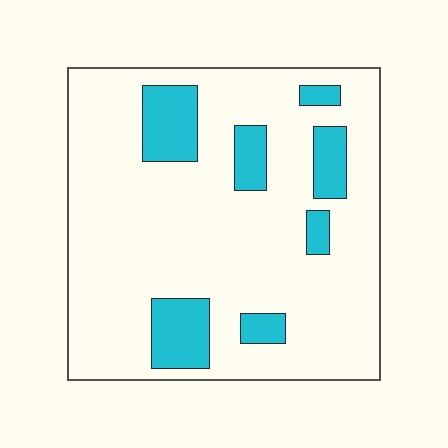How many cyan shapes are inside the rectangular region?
7.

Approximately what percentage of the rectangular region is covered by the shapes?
Approximately 15%.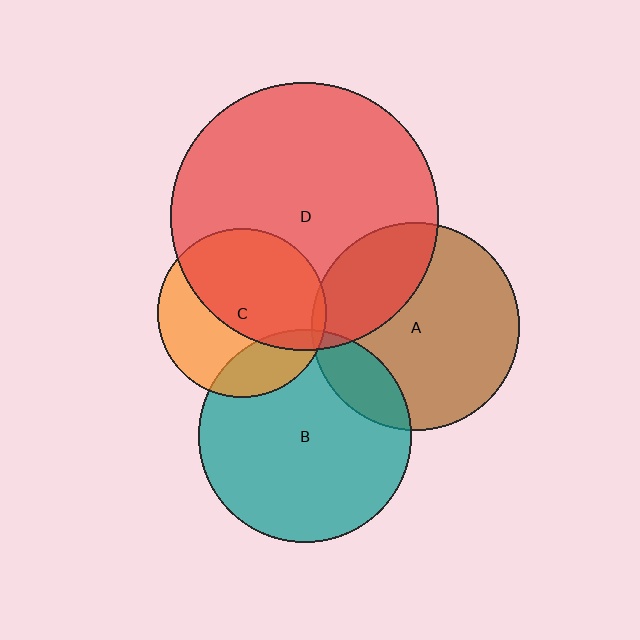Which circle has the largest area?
Circle D (red).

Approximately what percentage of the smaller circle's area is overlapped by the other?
Approximately 5%.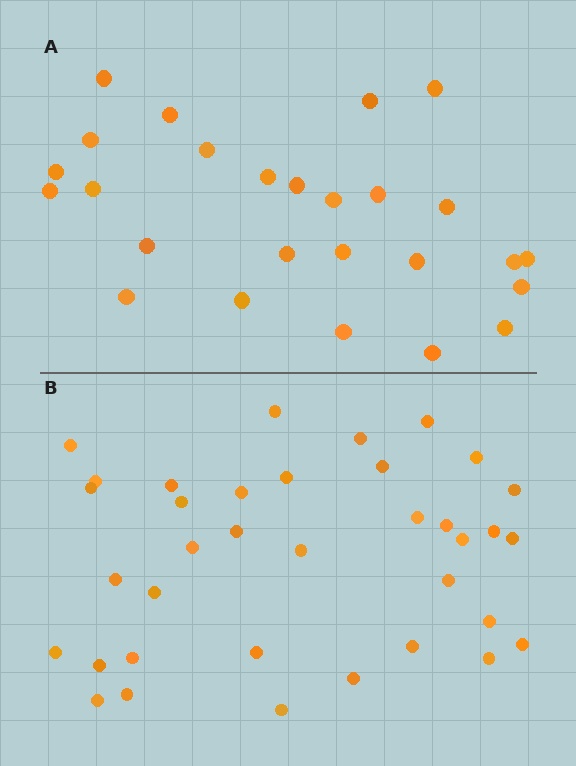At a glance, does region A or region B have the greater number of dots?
Region B (the bottom region) has more dots.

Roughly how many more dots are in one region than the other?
Region B has roughly 10 or so more dots than region A.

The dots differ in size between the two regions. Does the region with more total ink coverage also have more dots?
No. Region A has more total ink coverage because its dots are larger, but region B actually contains more individual dots. Total area can be misleading — the number of items is what matters here.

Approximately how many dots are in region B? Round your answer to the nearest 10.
About 40 dots. (The exact count is 36, which rounds to 40.)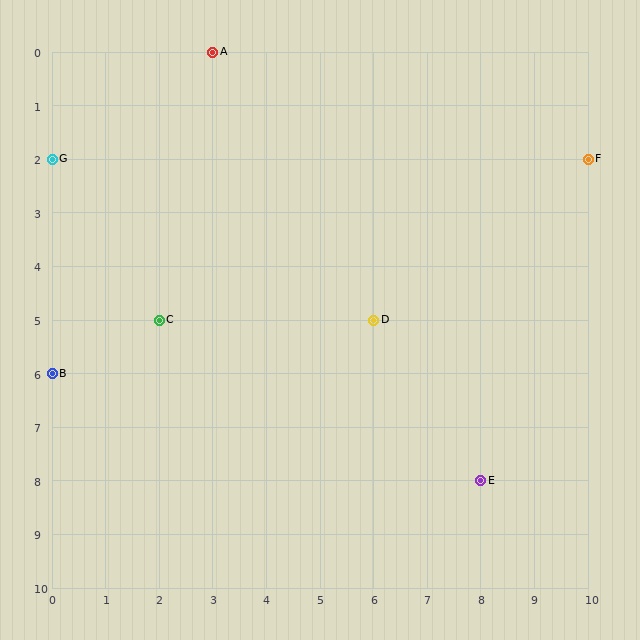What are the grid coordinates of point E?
Point E is at grid coordinates (8, 8).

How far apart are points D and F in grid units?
Points D and F are 4 columns and 3 rows apart (about 5.0 grid units diagonally).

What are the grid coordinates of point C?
Point C is at grid coordinates (2, 5).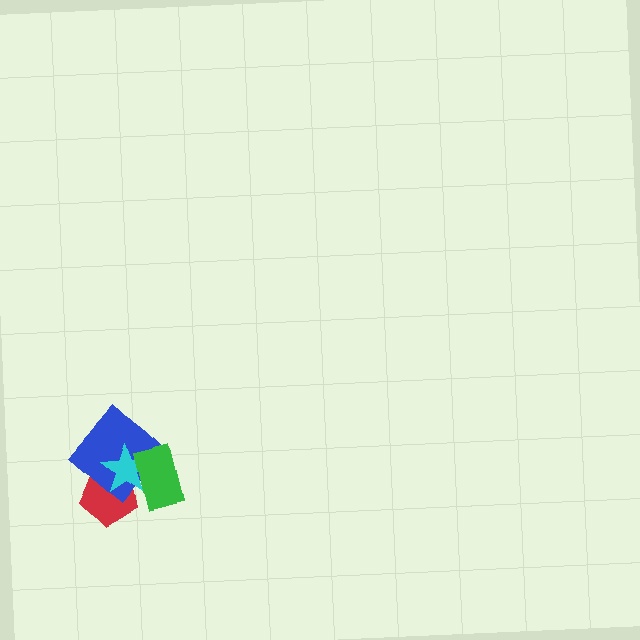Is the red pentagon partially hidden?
Yes, it is partially covered by another shape.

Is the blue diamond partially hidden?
Yes, it is partially covered by another shape.